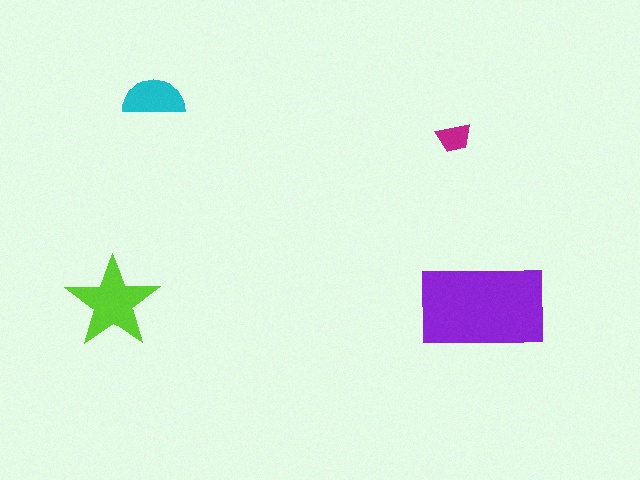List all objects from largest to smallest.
The purple rectangle, the lime star, the cyan semicircle, the magenta trapezoid.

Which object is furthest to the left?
The lime star is leftmost.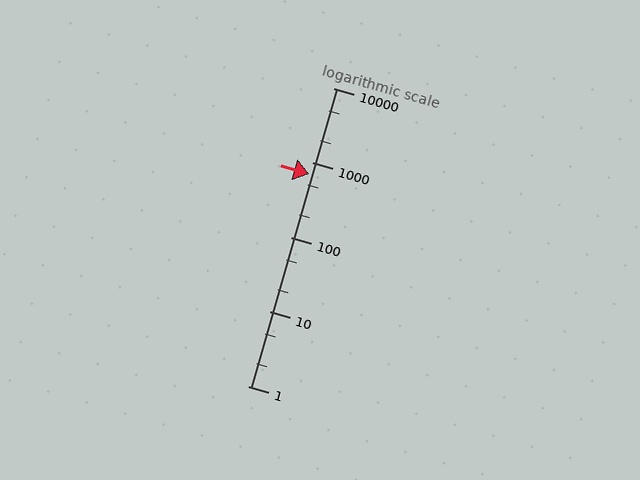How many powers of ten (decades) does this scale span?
The scale spans 4 decades, from 1 to 10000.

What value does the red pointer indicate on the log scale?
The pointer indicates approximately 710.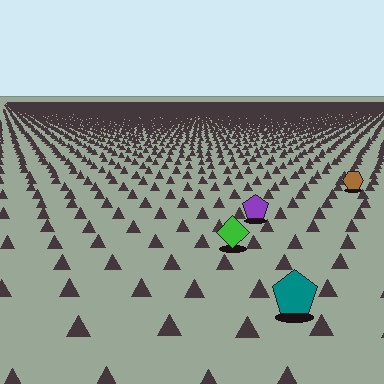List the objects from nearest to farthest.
From nearest to farthest: the teal pentagon, the green diamond, the purple pentagon, the brown hexagon.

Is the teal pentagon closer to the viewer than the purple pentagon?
Yes. The teal pentagon is closer — you can tell from the texture gradient: the ground texture is coarser near it.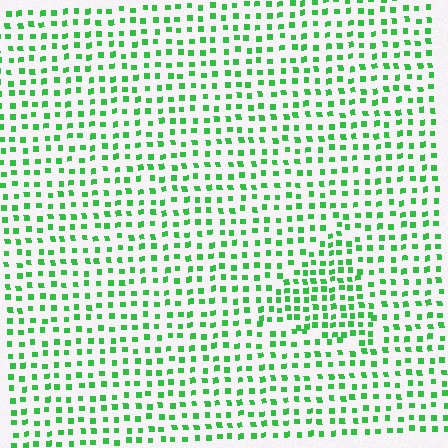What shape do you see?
I see a triangle.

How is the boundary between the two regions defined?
The boundary is defined by a change in element density (approximately 1.6x ratio). All elements are the same color, size, and shape.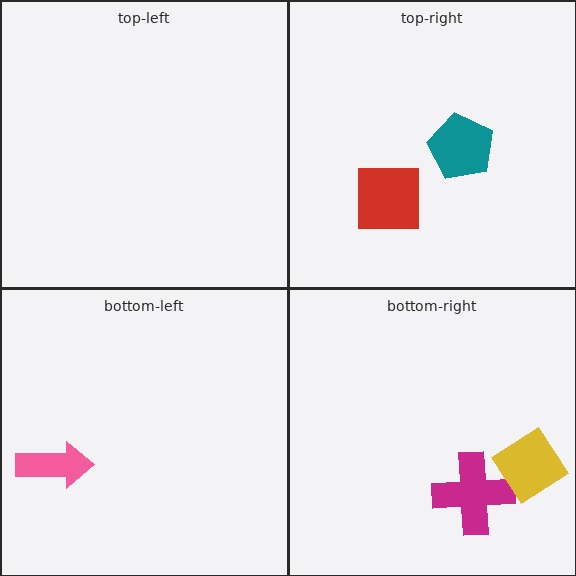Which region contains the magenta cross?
The bottom-right region.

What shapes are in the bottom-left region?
The pink arrow.